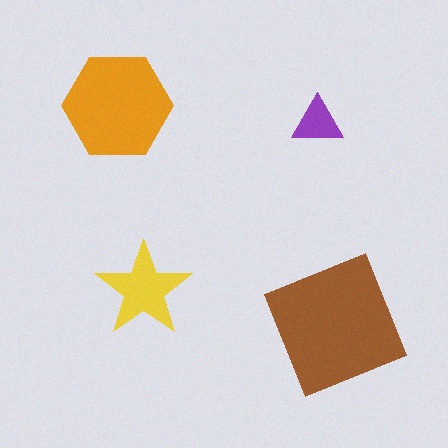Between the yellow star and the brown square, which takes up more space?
The brown square.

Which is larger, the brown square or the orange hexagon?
The brown square.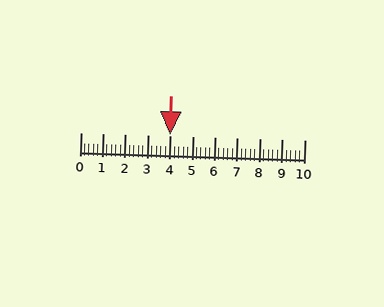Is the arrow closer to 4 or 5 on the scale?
The arrow is closer to 4.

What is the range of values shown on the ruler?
The ruler shows values from 0 to 10.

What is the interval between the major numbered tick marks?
The major tick marks are spaced 1 units apart.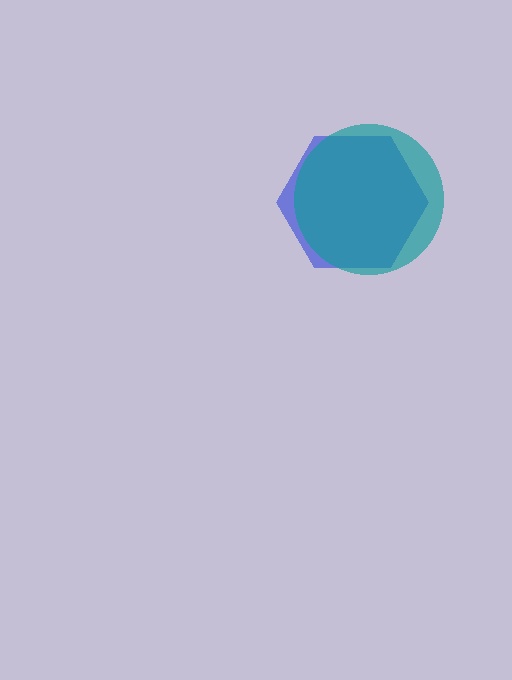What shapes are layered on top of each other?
The layered shapes are: a blue hexagon, a teal circle.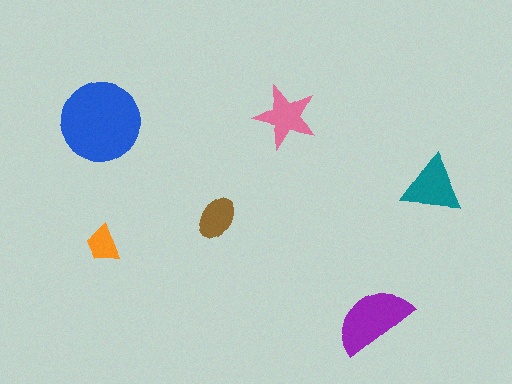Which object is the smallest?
The orange trapezoid.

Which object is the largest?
The blue circle.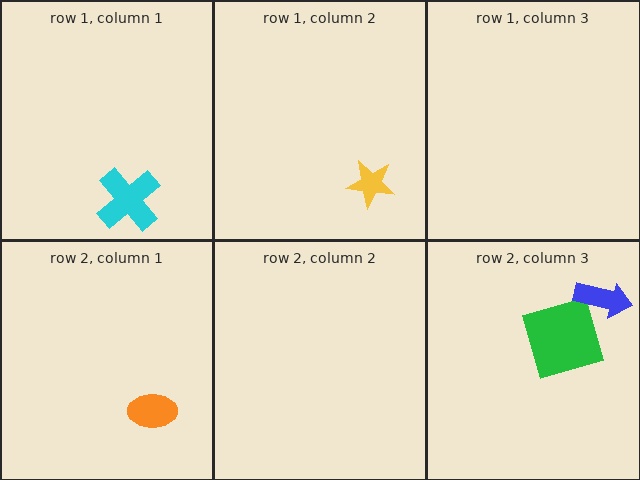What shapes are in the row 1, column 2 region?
The yellow star.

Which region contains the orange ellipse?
The row 2, column 1 region.